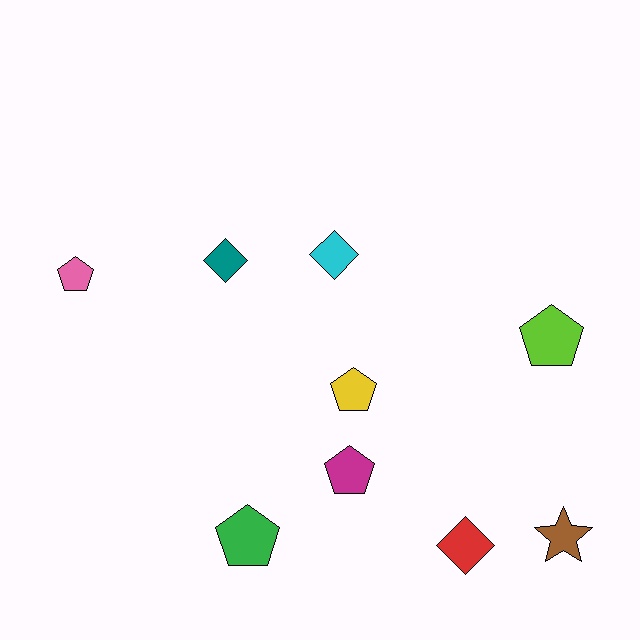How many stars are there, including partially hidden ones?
There is 1 star.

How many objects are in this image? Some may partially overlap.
There are 9 objects.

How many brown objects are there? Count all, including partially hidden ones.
There is 1 brown object.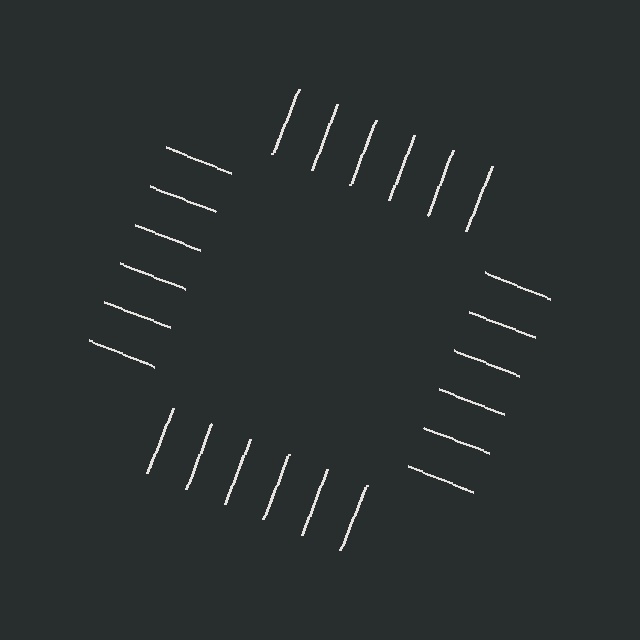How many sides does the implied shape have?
4 sides — the line-ends trace a square.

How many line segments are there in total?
24 — 6 along each of the 4 edges.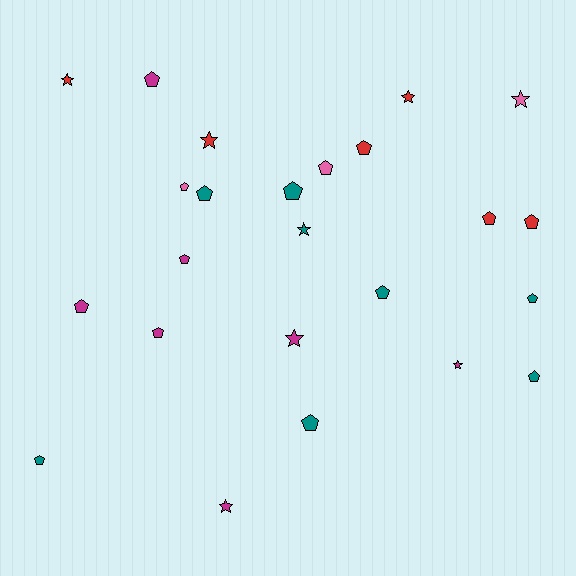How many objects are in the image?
There are 24 objects.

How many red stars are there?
There are 3 red stars.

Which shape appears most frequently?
Pentagon, with 16 objects.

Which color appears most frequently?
Teal, with 8 objects.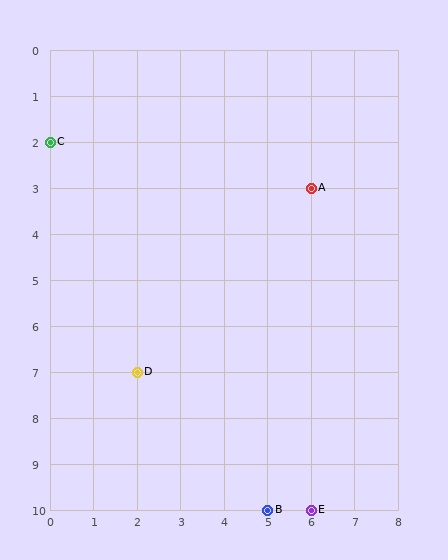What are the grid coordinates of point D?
Point D is at grid coordinates (2, 7).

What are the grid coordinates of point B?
Point B is at grid coordinates (5, 10).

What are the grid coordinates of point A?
Point A is at grid coordinates (6, 3).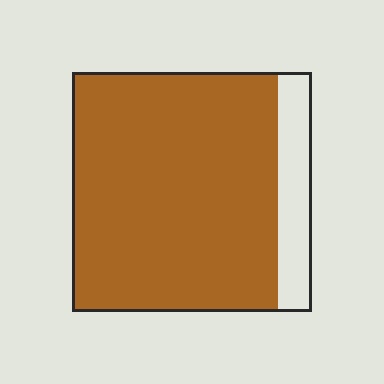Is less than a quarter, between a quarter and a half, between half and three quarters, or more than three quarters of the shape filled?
More than three quarters.